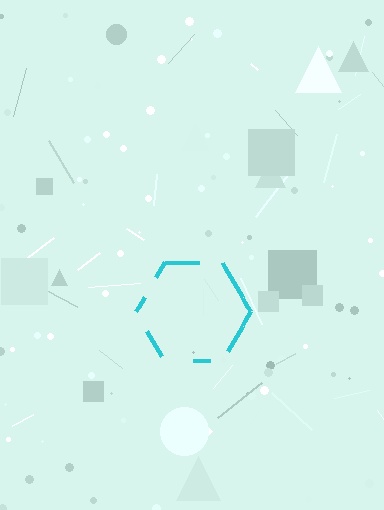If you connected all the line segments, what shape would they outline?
They would outline a hexagon.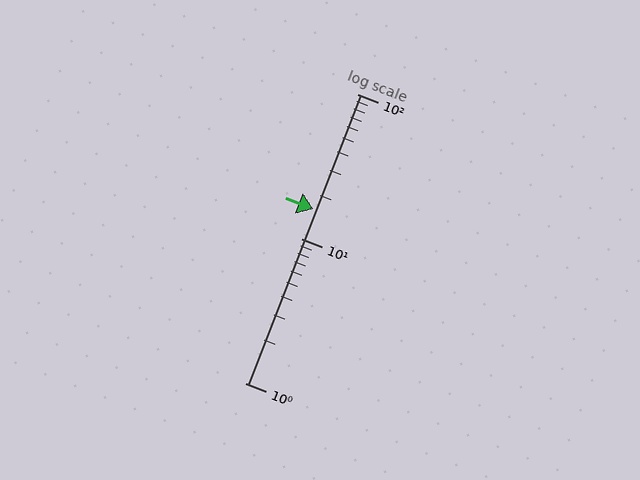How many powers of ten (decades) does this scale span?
The scale spans 2 decades, from 1 to 100.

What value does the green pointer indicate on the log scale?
The pointer indicates approximately 16.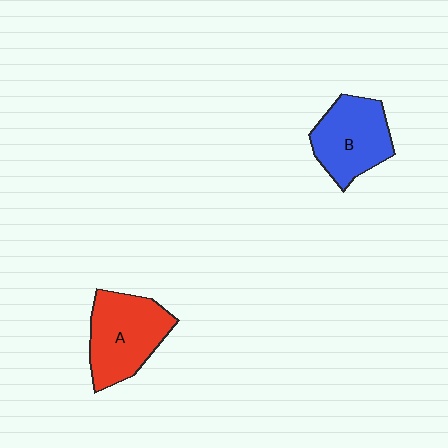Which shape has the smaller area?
Shape B (blue).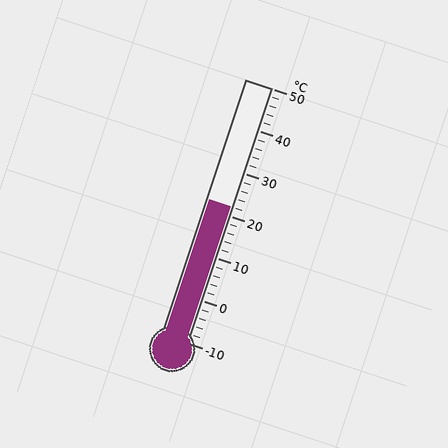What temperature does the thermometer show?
The thermometer shows approximately 22°C.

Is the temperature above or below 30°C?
The temperature is below 30°C.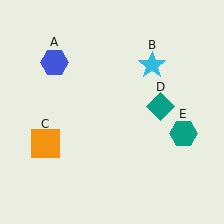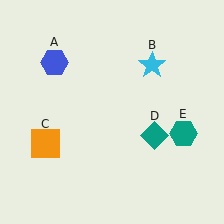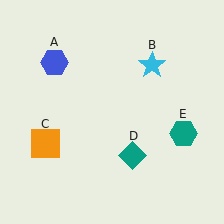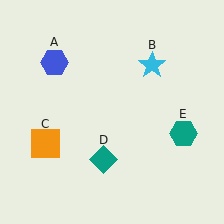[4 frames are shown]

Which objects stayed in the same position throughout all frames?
Blue hexagon (object A) and cyan star (object B) and orange square (object C) and teal hexagon (object E) remained stationary.